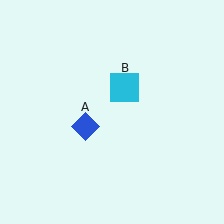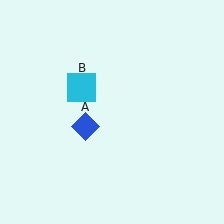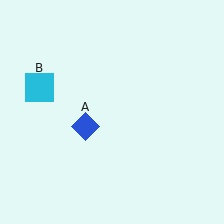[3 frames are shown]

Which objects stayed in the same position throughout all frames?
Blue diamond (object A) remained stationary.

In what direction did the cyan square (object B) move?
The cyan square (object B) moved left.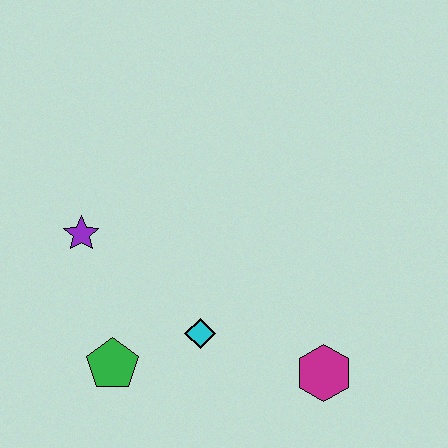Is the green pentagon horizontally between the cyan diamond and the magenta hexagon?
No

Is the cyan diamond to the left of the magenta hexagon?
Yes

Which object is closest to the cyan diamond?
The green pentagon is closest to the cyan diamond.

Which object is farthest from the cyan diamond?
The purple star is farthest from the cyan diamond.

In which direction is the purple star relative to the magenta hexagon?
The purple star is to the left of the magenta hexagon.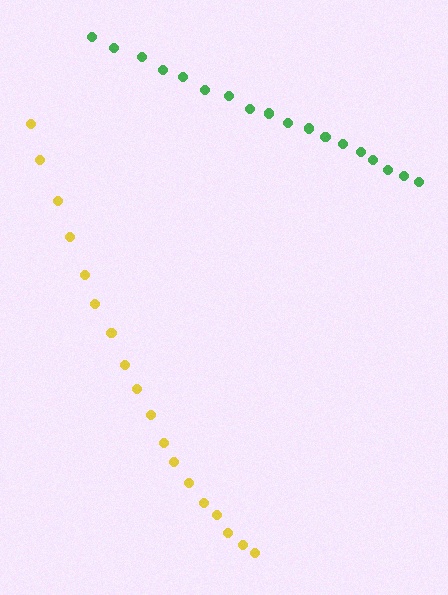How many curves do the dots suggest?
There are 2 distinct paths.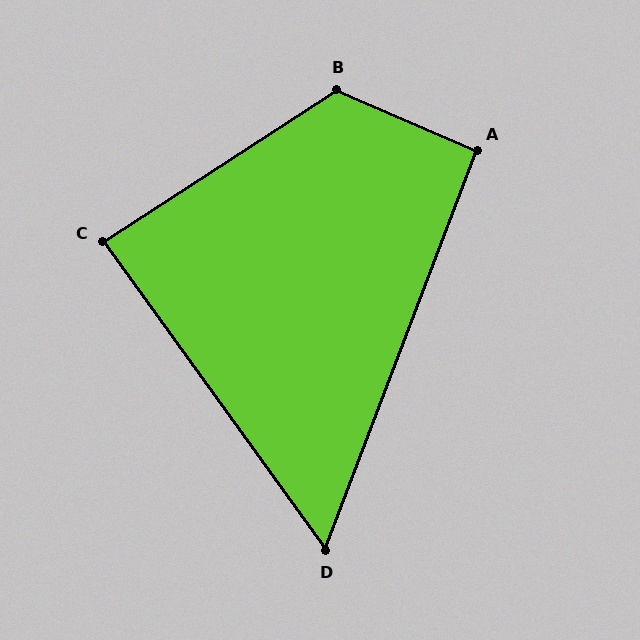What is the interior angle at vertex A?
Approximately 93 degrees (approximately right).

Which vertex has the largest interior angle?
B, at approximately 123 degrees.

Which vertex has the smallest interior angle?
D, at approximately 57 degrees.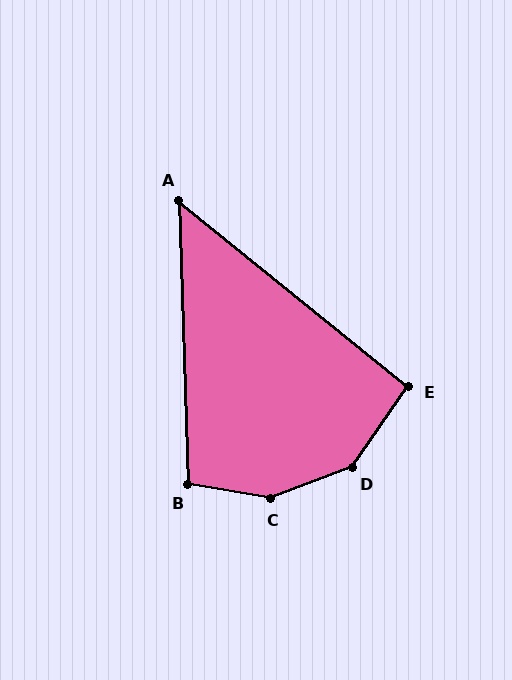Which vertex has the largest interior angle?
C, at approximately 149 degrees.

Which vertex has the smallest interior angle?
A, at approximately 49 degrees.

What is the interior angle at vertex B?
Approximately 102 degrees (obtuse).